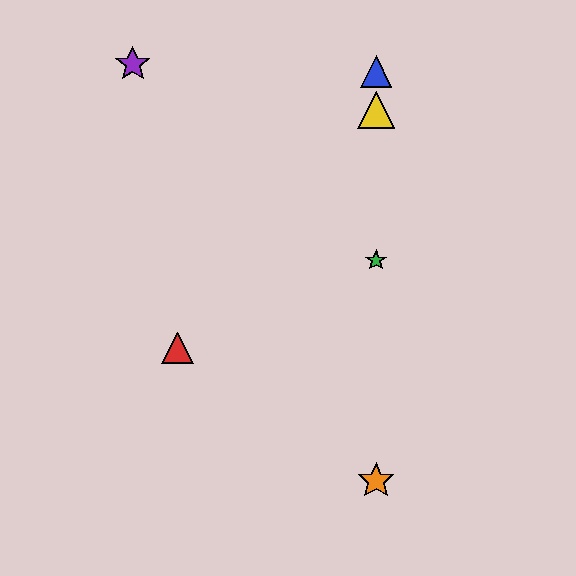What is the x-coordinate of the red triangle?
The red triangle is at x≈177.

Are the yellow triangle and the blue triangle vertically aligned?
Yes, both are at x≈376.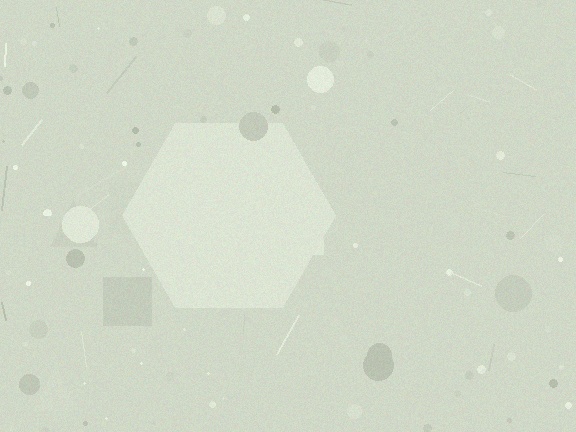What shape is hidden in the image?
A hexagon is hidden in the image.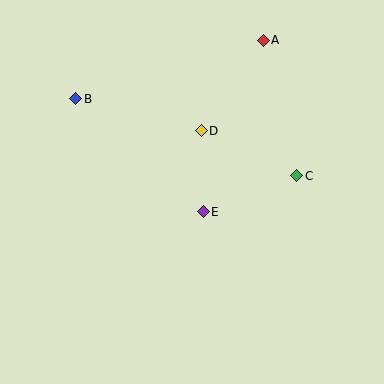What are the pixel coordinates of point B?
Point B is at (76, 99).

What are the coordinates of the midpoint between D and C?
The midpoint between D and C is at (249, 153).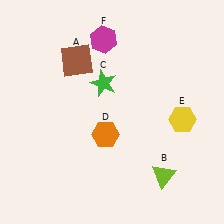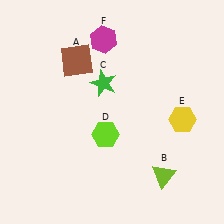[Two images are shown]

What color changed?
The hexagon (D) changed from orange in Image 1 to lime in Image 2.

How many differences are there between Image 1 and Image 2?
There is 1 difference between the two images.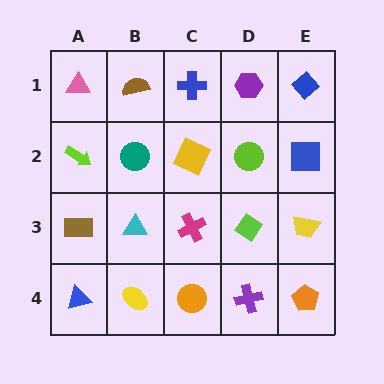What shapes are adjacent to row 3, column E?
A blue square (row 2, column E), an orange pentagon (row 4, column E), a lime diamond (row 3, column D).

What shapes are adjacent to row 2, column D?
A purple hexagon (row 1, column D), a lime diamond (row 3, column D), a yellow square (row 2, column C), a blue square (row 2, column E).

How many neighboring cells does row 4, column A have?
2.